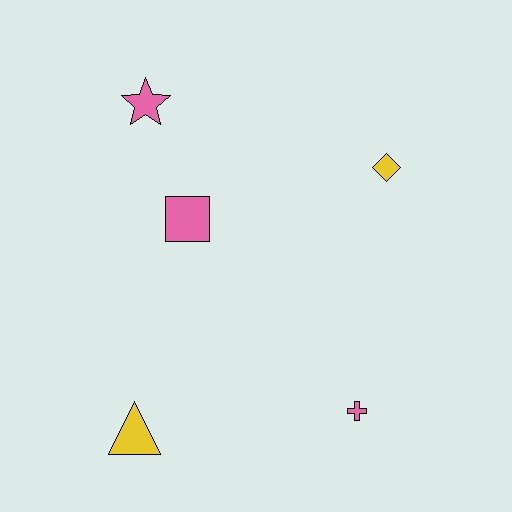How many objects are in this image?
There are 5 objects.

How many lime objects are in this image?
There are no lime objects.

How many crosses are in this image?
There is 1 cross.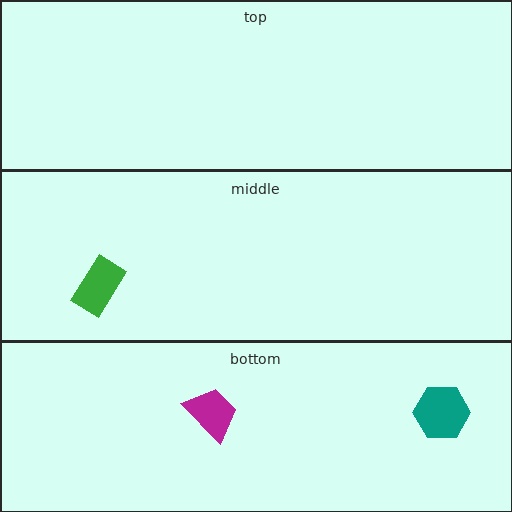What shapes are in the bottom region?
The magenta trapezoid, the teal hexagon.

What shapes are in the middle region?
The green rectangle.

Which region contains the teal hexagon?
The bottom region.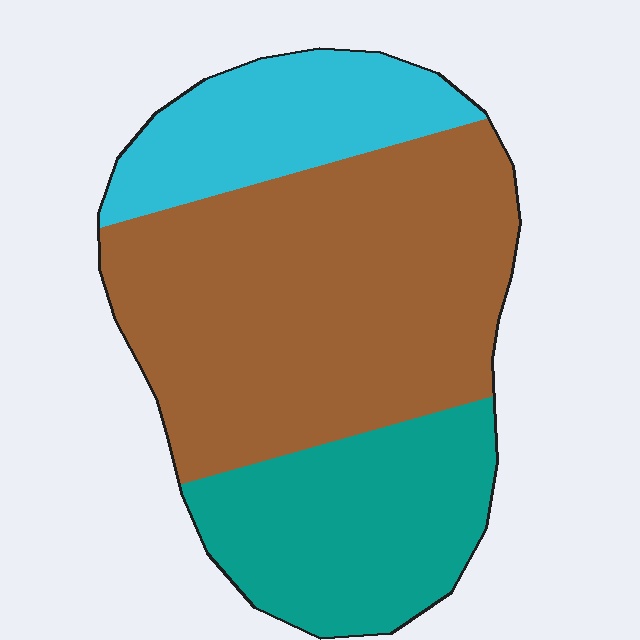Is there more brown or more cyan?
Brown.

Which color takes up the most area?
Brown, at roughly 55%.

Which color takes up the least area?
Cyan, at roughly 20%.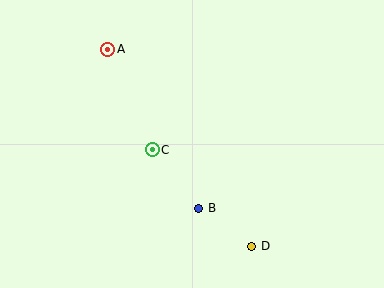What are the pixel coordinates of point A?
Point A is at (108, 49).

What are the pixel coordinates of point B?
Point B is at (199, 208).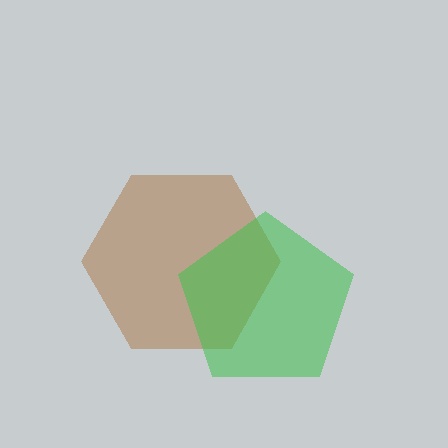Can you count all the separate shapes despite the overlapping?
Yes, there are 2 separate shapes.